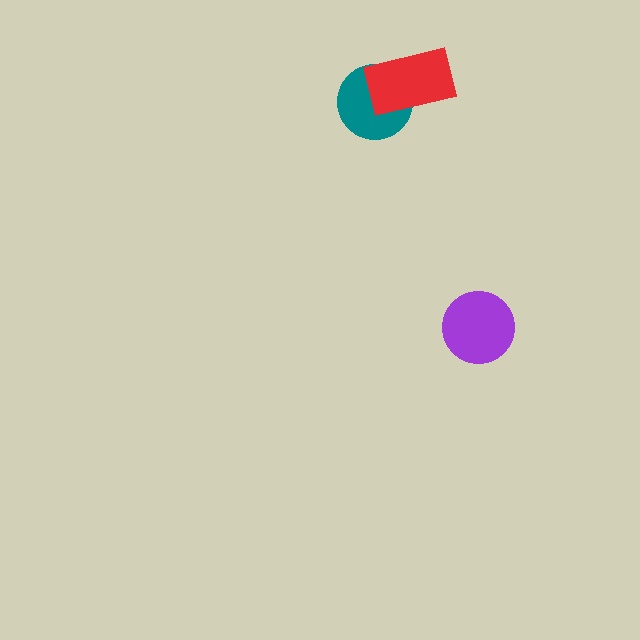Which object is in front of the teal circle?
The red rectangle is in front of the teal circle.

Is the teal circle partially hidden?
Yes, it is partially covered by another shape.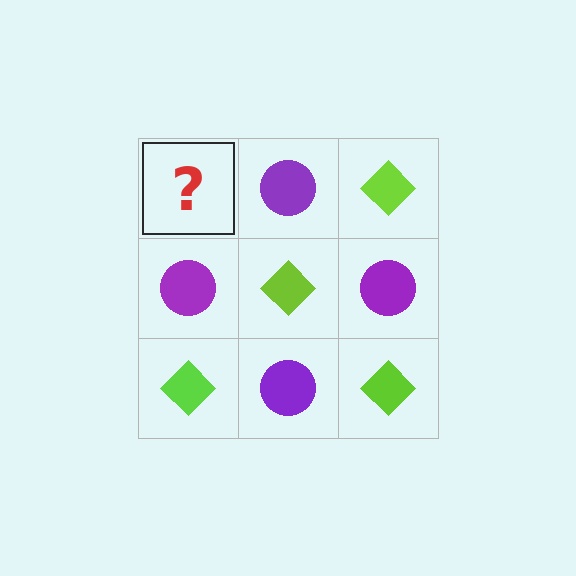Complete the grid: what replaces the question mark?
The question mark should be replaced with a lime diamond.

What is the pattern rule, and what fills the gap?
The rule is that it alternates lime diamond and purple circle in a checkerboard pattern. The gap should be filled with a lime diamond.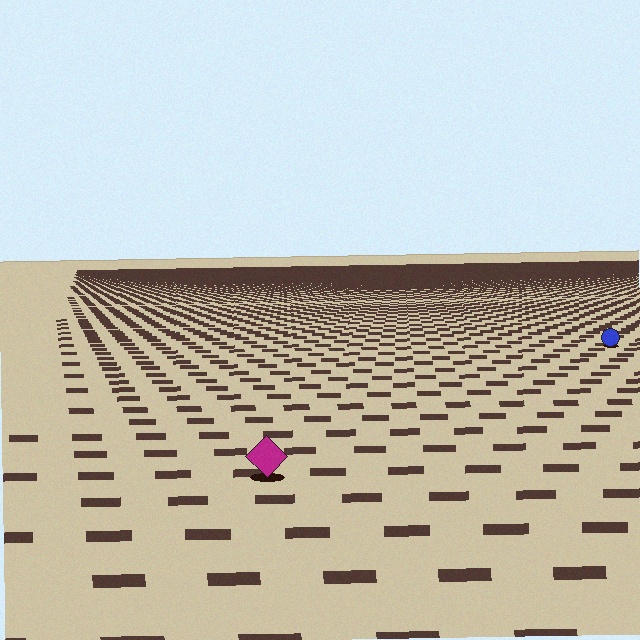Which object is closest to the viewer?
The magenta diamond is closest. The texture marks near it are larger and more spread out.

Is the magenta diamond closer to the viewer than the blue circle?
Yes. The magenta diamond is closer — you can tell from the texture gradient: the ground texture is coarser near it.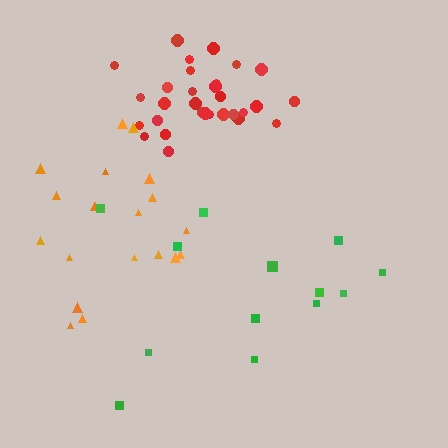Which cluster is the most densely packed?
Red.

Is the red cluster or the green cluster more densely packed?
Red.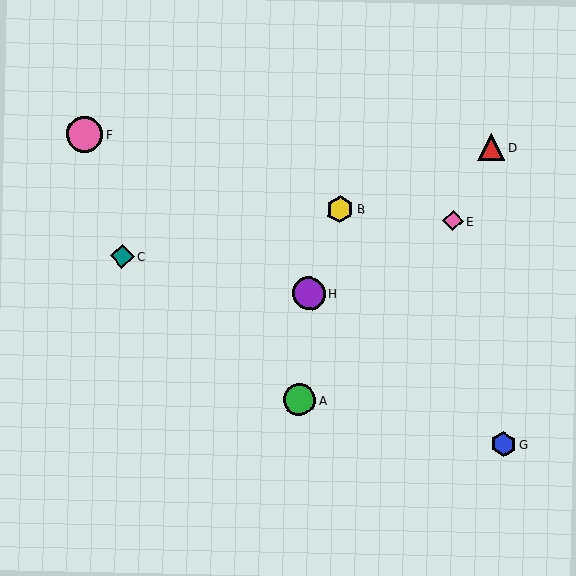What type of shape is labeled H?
Shape H is a purple circle.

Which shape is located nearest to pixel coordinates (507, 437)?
The blue hexagon (labeled G) at (503, 444) is nearest to that location.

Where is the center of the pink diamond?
The center of the pink diamond is at (453, 221).